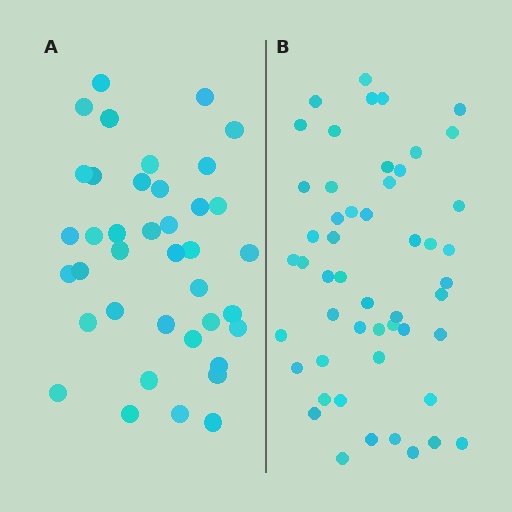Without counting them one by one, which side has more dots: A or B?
Region B (the right region) has more dots.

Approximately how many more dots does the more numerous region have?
Region B has roughly 12 or so more dots than region A.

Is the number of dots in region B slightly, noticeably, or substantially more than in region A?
Region B has noticeably more, but not dramatically so. The ratio is roughly 1.3 to 1.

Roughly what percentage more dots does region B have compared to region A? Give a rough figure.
About 30% more.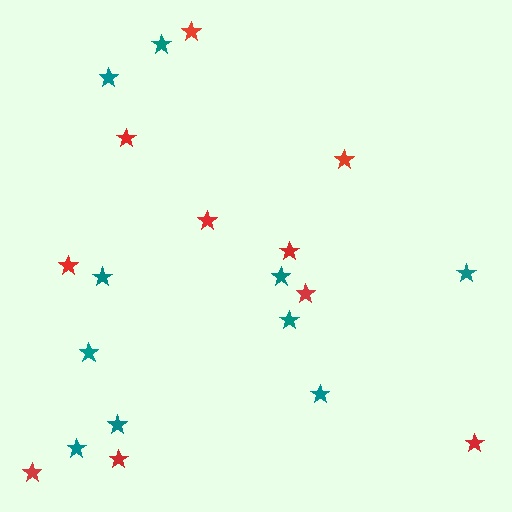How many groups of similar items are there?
There are 2 groups: one group of teal stars (10) and one group of red stars (10).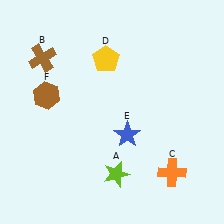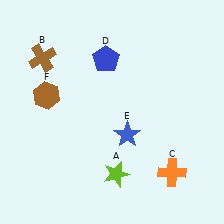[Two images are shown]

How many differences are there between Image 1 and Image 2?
There is 1 difference between the two images.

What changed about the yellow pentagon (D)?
In Image 1, D is yellow. In Image 2, it changed to blue.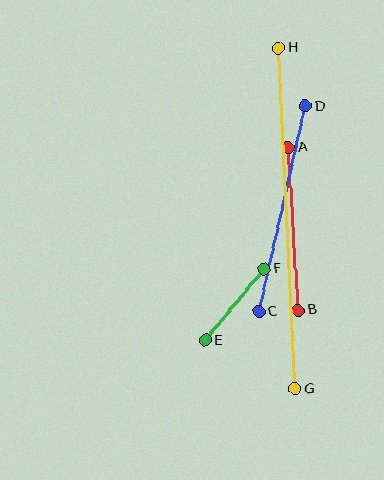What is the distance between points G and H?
The distance is approximately 341 pixels.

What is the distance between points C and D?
The distance is approximately 211 pixels.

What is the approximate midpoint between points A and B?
The midpoint is at approximately (293, 229) pixels.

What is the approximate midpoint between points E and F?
The midpoint is at approximately (235, 304) pixels.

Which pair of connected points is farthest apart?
Points G and H are farthest apart.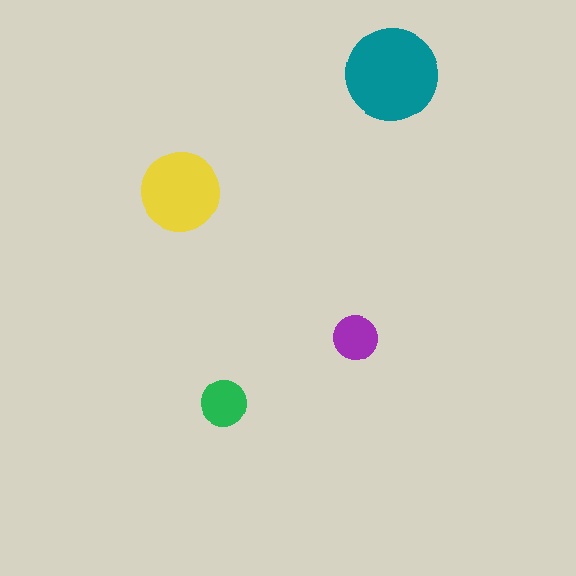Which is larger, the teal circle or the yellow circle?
The teal one.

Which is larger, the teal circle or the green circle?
The teal one.